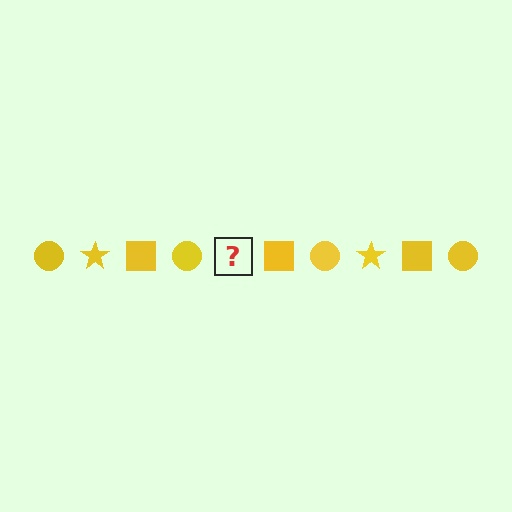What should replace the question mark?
The question mark should be replaced with a yellow star.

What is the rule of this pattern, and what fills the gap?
The rule is that the pattern cycles through circle, star, square shapes in yellow. The gap should be filled with a yellow star.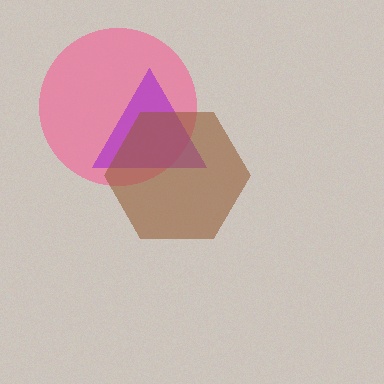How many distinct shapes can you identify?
There are 3 distinct shapes: a pink circle, a purple triangle, a brown hexagon.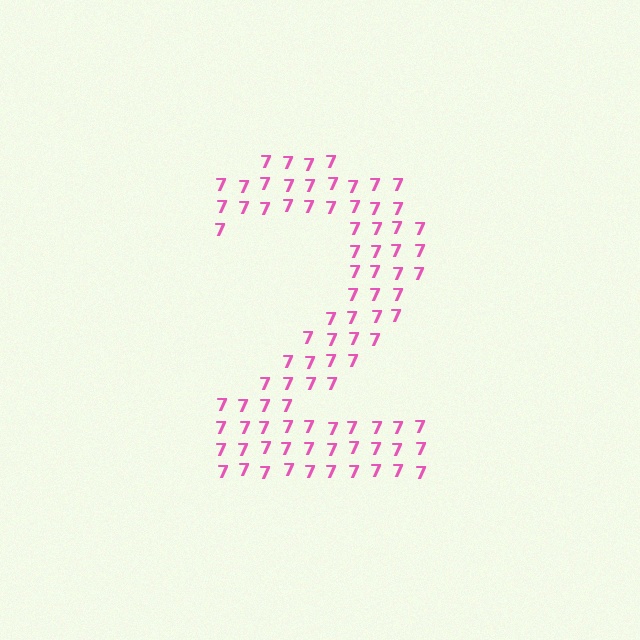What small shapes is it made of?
It is made of small digit 7's.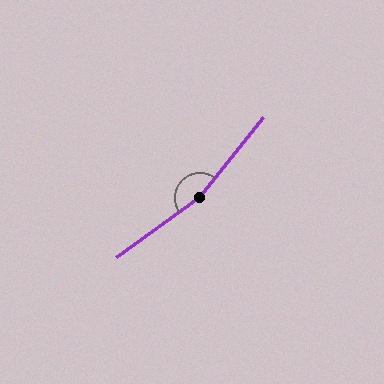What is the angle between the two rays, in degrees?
Approximately 164 degrees.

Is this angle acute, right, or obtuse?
It is obtuse.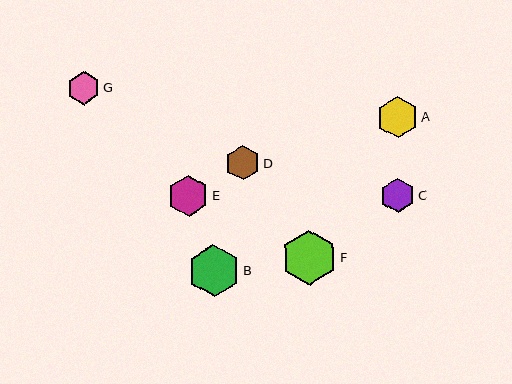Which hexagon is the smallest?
Hexagon G is the smallest with a size of approximately 33 pixels.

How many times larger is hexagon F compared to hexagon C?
Hexagon F is approximately 1.6 times the size of hexagon C.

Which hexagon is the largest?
Hexagon F is the largest with a size of approximately 55 pixels.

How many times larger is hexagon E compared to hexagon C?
Hexagon E is approximately 1.2 times the size of hexagon C.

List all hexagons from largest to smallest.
From largest to smallest: F, B, E, A, D, C, G.